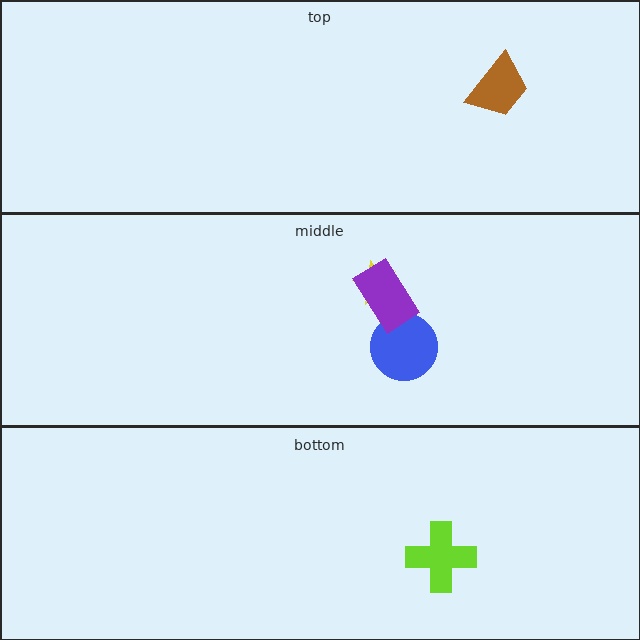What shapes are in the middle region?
The yellow star, the blue circle, the purple rectangle.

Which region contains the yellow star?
The middle region.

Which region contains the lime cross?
The bottom region.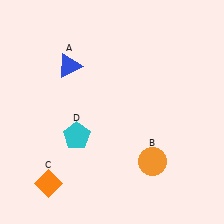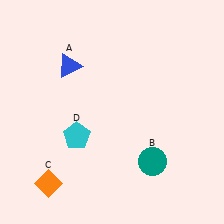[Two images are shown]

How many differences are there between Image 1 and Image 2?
There is 1 difference between the two images.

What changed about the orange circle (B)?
In Image 1, B is orange. In Image 2, it changed to teal.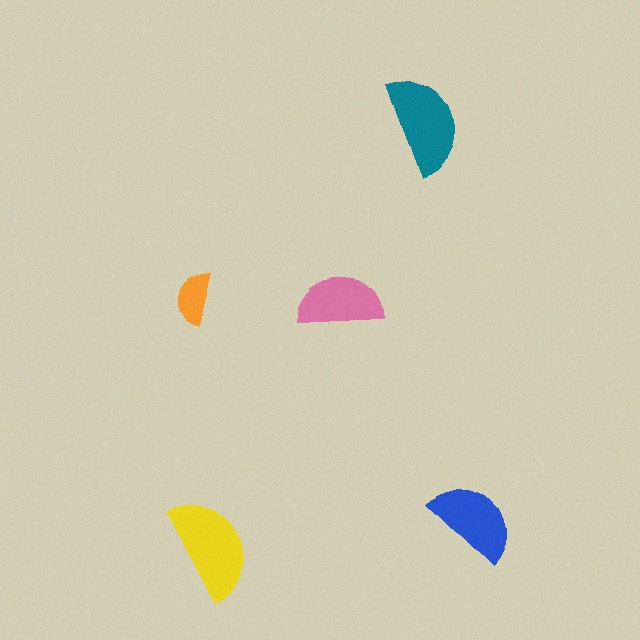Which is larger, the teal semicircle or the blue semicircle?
The teal one.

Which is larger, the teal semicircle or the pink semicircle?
The teal one.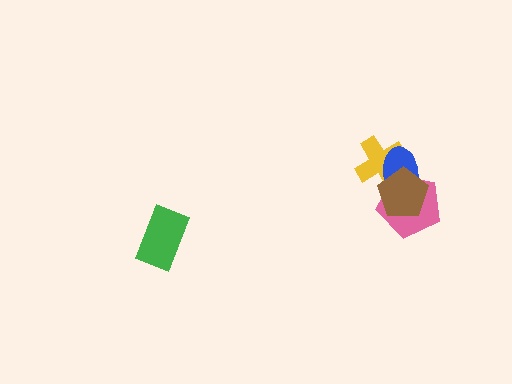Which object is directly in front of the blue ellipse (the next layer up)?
The pink pentagon is directly in front of the blue ellipse.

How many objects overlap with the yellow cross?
3 objects overlap with the yellow cross.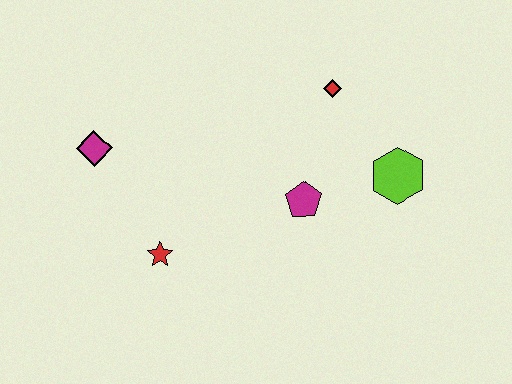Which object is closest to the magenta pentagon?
The lime hexagon is closest to the magenta pentagon.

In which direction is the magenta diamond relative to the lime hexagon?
The magenta diamond is to the left of the lime hexagon.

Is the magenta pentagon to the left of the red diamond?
Yes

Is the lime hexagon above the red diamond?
No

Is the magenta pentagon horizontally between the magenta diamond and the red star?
No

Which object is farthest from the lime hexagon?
The magenta diamond is farthest from the lime hexagon.